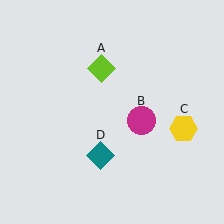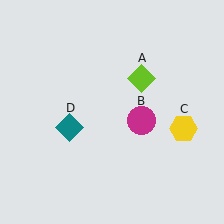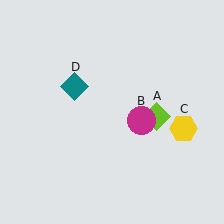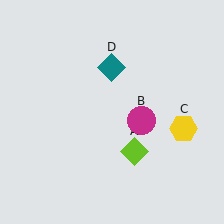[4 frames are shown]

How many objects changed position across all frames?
2 objects changed position: lime diamond (object A), teal diamond (object D).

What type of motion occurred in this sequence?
The lime diamond (object A), teal diamond (object D) rotated clockwise around the center of the scene.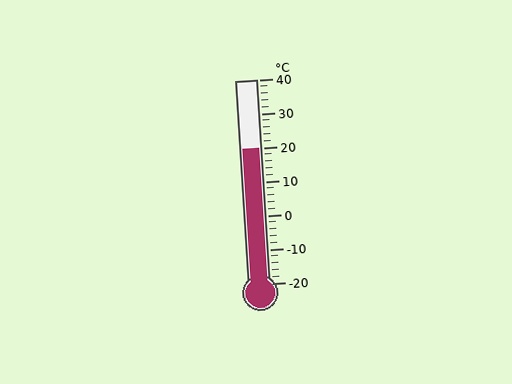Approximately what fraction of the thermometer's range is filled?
The thermometer is filled to approximately 65% of its range.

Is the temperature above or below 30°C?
The temperature is below 30°C.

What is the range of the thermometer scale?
The thermometer scale ranges from -20°C to 40°C.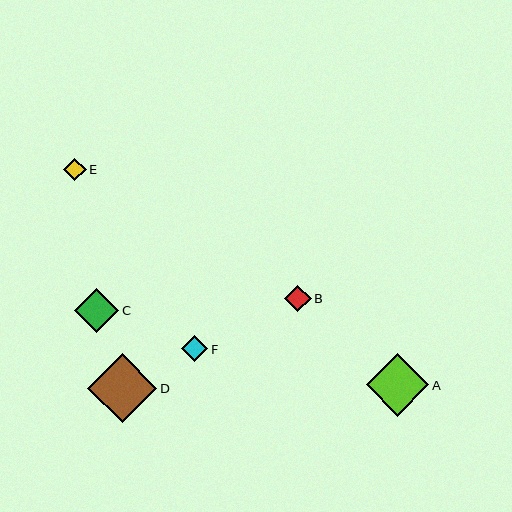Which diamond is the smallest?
Diamond E is the smallest with a size of approximately 22 pixels.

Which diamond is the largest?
Diamond D is the largest with a size of approximately 69 pixels.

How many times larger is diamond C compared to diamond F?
Diamond C is approximately 1.7 times the size of diamond F.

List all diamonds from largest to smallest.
From largest to smallest: D, A, C, B, F, E.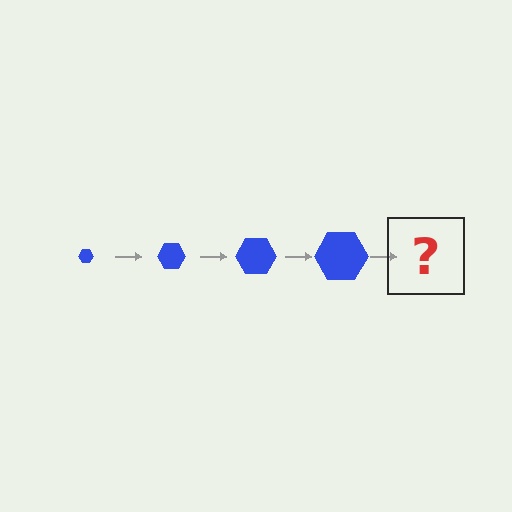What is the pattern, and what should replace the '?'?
The pattern is that the hexagon gets progressively larger each step. The '?' should be a blue hexagon, larger than the previous one.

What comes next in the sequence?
The next element should be a blue hexagon, larger than the previous one.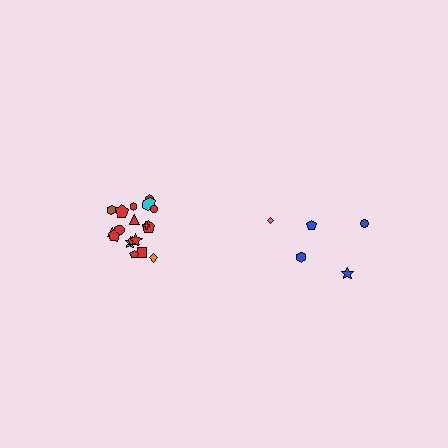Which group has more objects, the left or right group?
The left group.